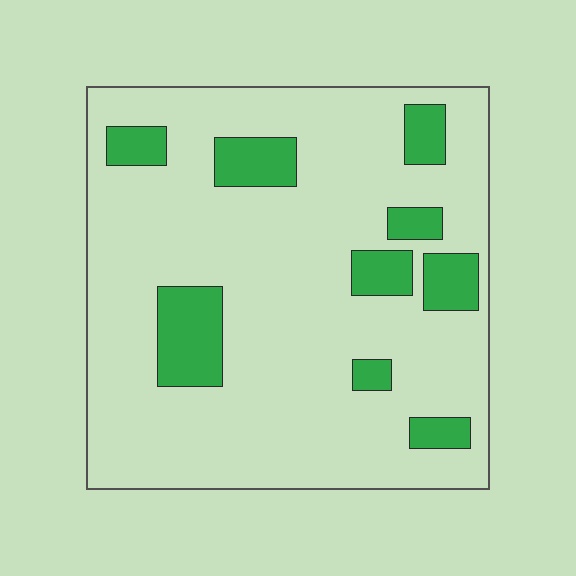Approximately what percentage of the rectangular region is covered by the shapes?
Approximately 15%.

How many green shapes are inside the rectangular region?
9.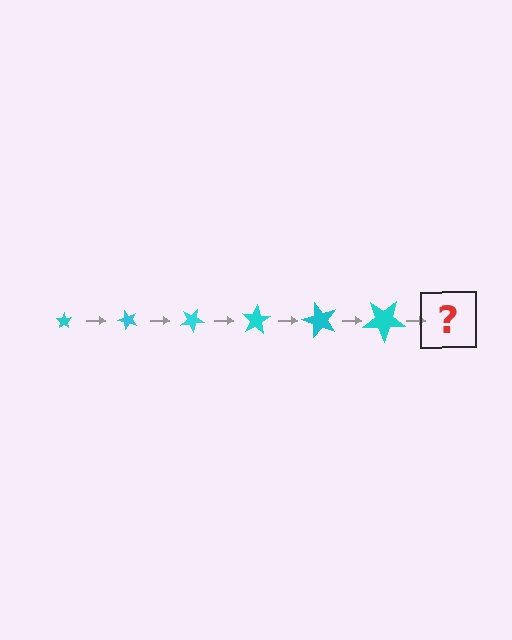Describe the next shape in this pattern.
It should be a star, larger than the previous one and rotated 300 degrees from the start.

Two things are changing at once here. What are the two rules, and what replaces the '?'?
The two rules are that the star grows larger each step and it rotates 50 degrees each step. The '?' should be a star, larger than the previous one and rotated 300 degrees from the start.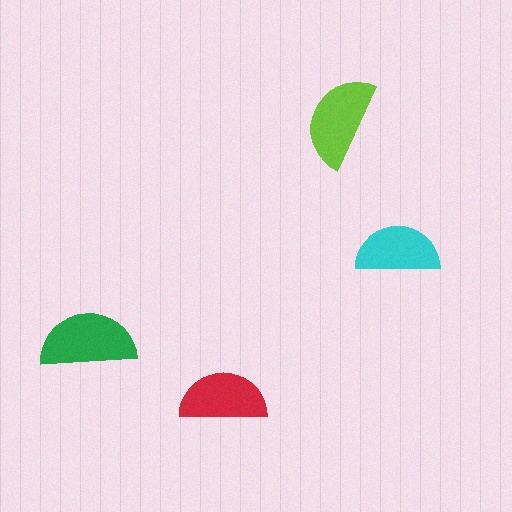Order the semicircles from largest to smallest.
the green one, the lime one, the red one, the cyan one.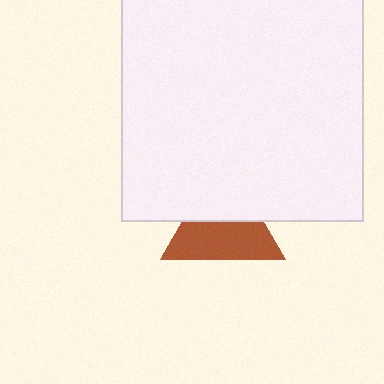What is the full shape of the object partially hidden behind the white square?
The partially hidden object is a brown triangle.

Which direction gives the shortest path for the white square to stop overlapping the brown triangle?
Moving up gives the shortest separation.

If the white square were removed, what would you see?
You would see the complete brown triangle.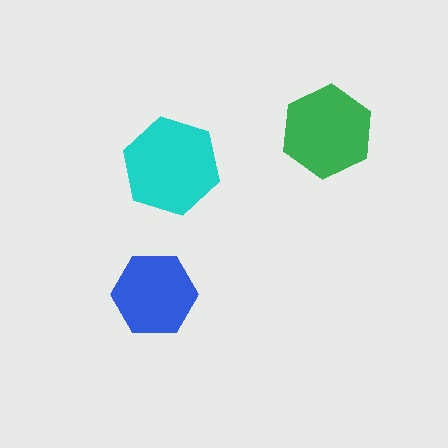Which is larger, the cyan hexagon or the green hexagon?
The cyan one.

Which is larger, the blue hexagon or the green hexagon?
The green one.